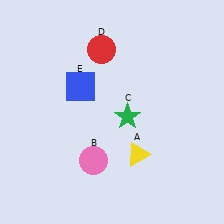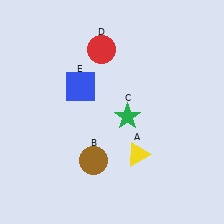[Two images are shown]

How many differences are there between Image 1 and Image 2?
There is 1 difference between the two images.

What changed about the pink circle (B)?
In Image 1, B is pink. In Image 2, it changed to brown.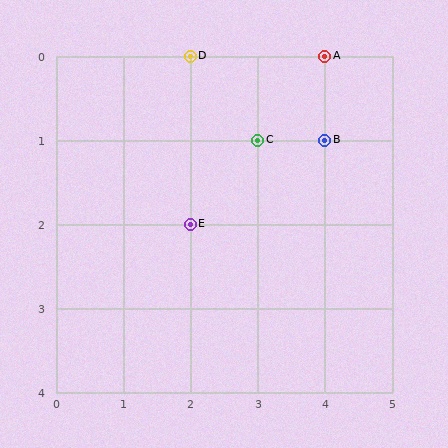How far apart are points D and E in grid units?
Points D and E are 2 rows apart.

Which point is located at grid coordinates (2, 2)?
Point E is at (2, 2).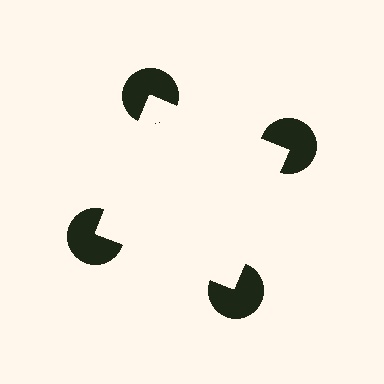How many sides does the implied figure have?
4 sides.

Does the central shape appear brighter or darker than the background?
It typically appears slightly brighter than the background, even though no actual brightness change is drawn.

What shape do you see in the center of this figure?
An illusory square — its edges are inferred from the aligned wedge cuts in the pac-man discs, not physically drawn.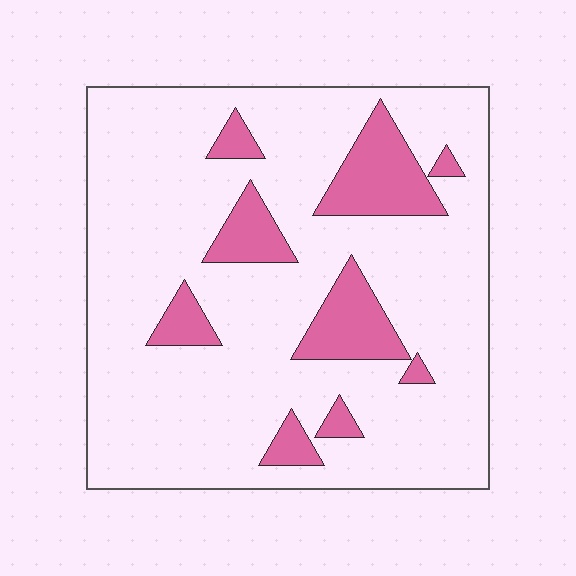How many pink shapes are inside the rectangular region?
9.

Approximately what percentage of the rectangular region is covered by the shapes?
Approximately 15%.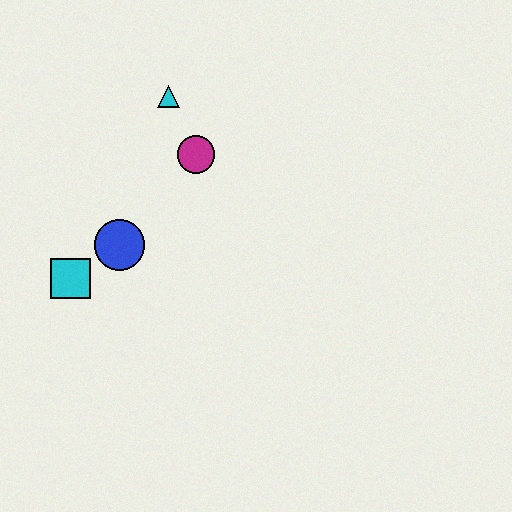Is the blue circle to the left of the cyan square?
No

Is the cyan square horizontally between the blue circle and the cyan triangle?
No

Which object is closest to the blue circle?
The cyan square is closest to the blue circle.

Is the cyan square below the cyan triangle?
Yes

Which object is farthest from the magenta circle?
The cyan square is farthest from the magenta circle.